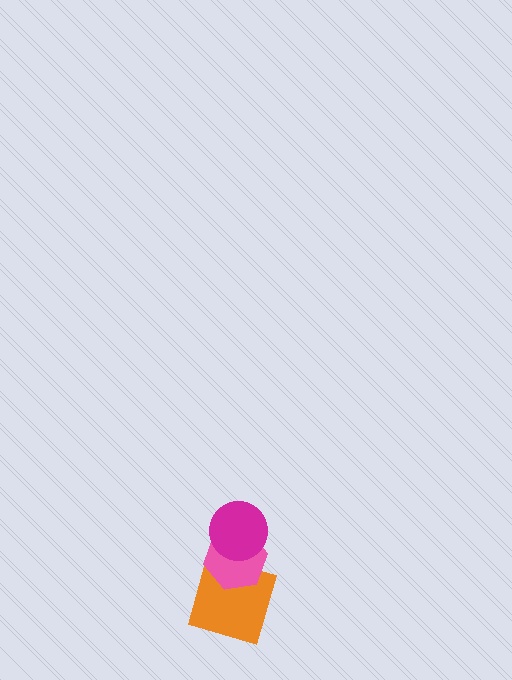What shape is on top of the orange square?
The pink hexagon is on top of the orange square.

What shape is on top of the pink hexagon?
The magenta circle is on top of the pink hexagon.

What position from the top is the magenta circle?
The magenta circle is 1st from the top.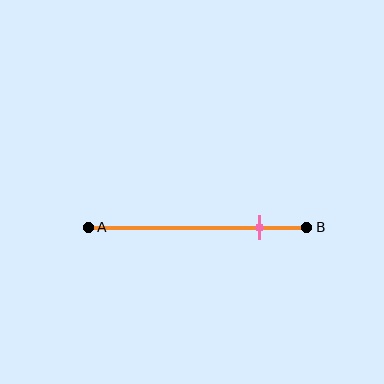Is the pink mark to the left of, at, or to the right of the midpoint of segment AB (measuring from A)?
The pink mark is to the right of the midpoint of segment AB.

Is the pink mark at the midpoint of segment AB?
No, the mark is at about 80% from A, not at the 50% midpoint.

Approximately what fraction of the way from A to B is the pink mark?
The pink mark is approximately 80% of the way from A to B.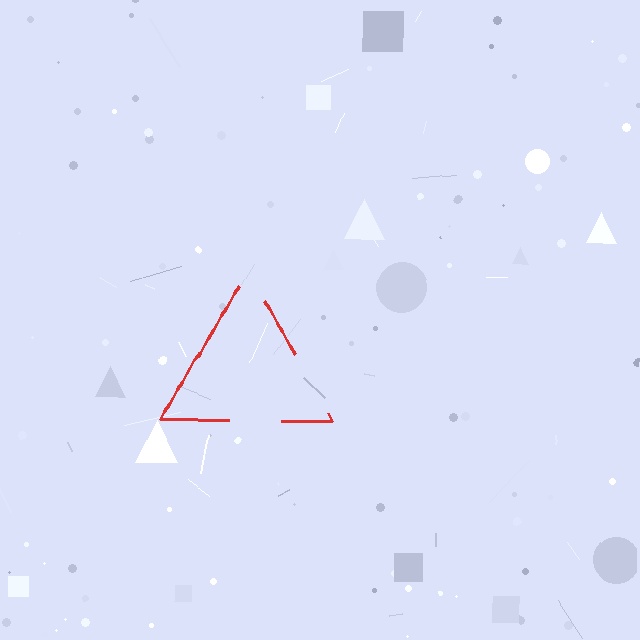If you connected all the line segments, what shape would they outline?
They would outline a triangle.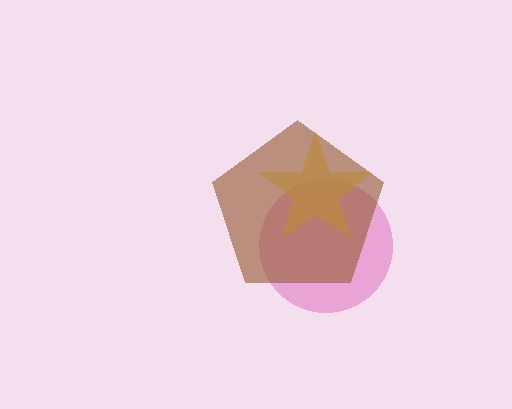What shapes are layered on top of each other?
The layered shapes are: a pink circle, a yellow star, a brown pentagon.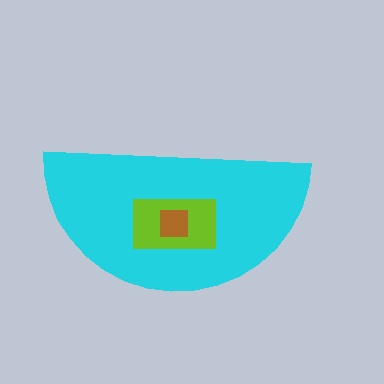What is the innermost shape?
The brown square.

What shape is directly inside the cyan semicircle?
The lime rectangle.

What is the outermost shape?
The cyan semicircle.